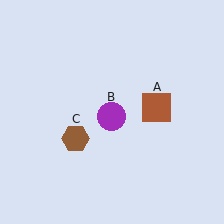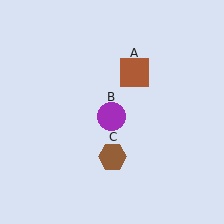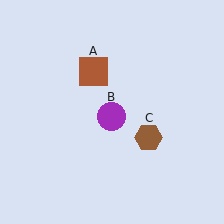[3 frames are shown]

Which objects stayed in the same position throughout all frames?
Purple circle (object B) remained stationary.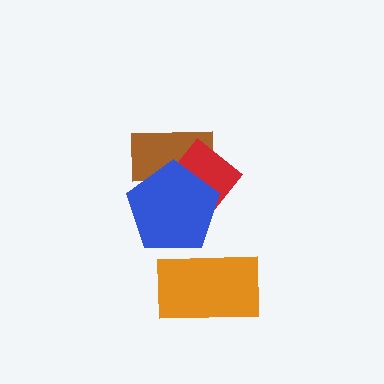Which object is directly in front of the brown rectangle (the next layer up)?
The red diamond is directly in front of the brown rectangle.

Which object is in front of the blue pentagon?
The orange rectangle is in front of the blue pentagon.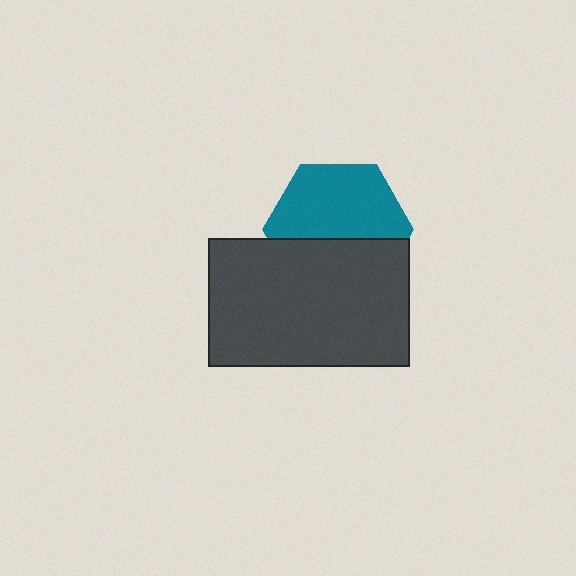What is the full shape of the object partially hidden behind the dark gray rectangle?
The partially hidden object is a teal hexagon.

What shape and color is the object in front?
The object in front is a dark gray rectangle.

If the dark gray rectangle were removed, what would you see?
You would see the complete teal hexagon.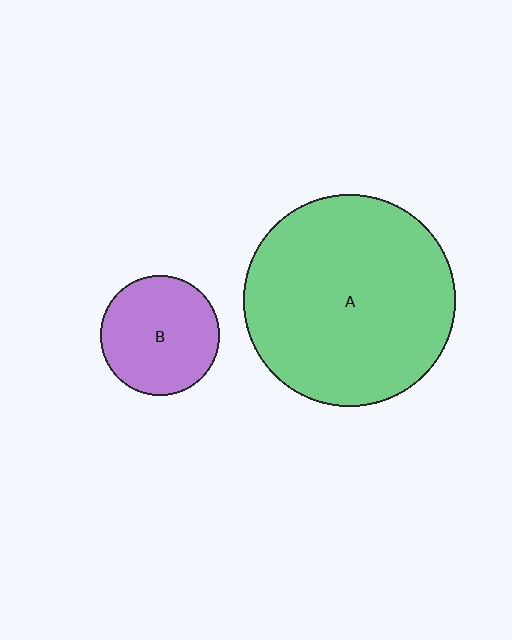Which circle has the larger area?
Circle A (green).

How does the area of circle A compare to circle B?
Approximately 3.1 times.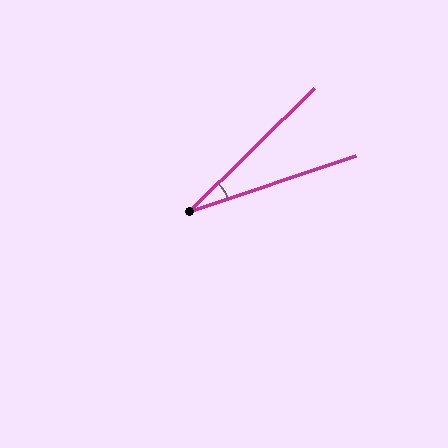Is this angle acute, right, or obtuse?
It is acute.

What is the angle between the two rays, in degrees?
Approximately 26 degrees.